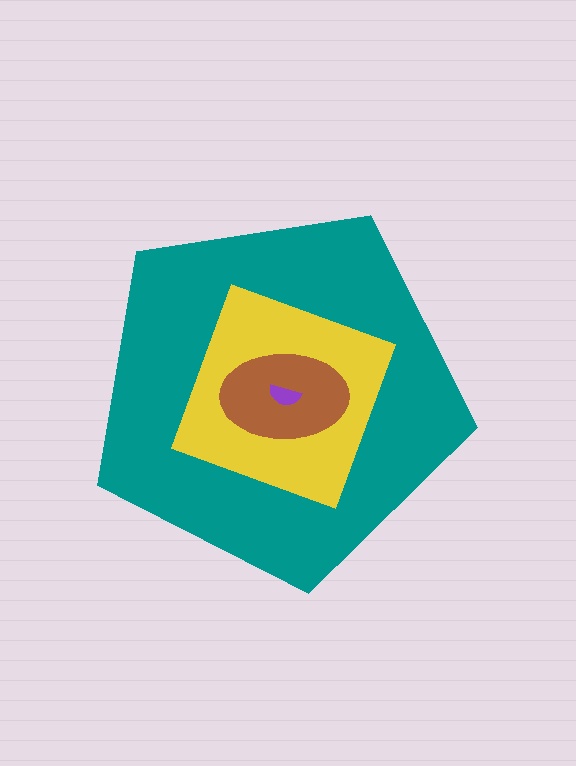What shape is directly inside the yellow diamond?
The brown ellipse.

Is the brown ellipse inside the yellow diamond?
Yes.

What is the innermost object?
The purple semicircle.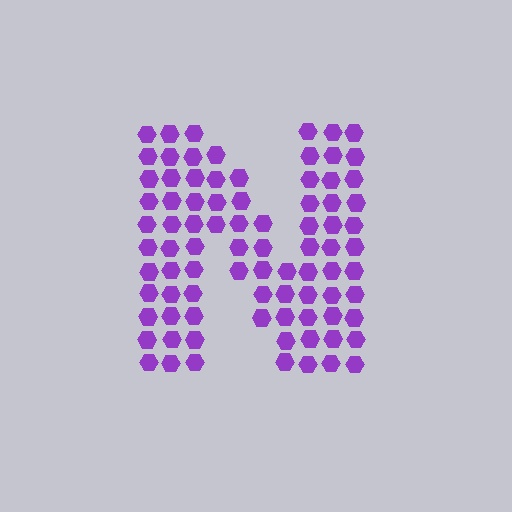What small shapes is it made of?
It is made of small hexagons.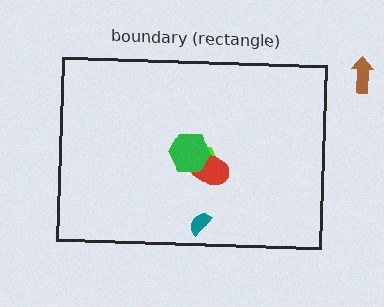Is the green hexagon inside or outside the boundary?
Inside.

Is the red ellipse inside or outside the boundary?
Inside.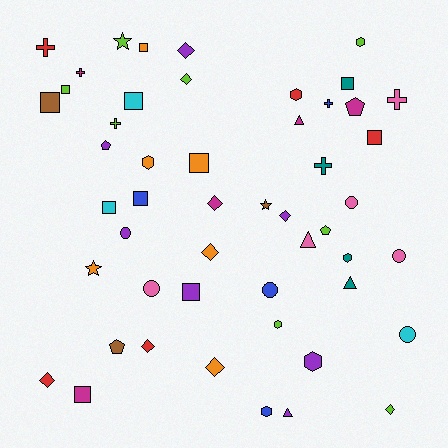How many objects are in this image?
There are 50 objects.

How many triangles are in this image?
There are 4 triangles.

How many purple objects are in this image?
There are 7 purple objects.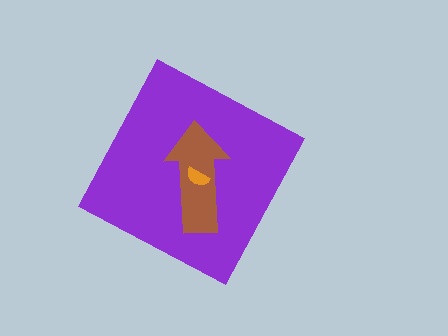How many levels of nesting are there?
3.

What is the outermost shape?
The purple diamond.